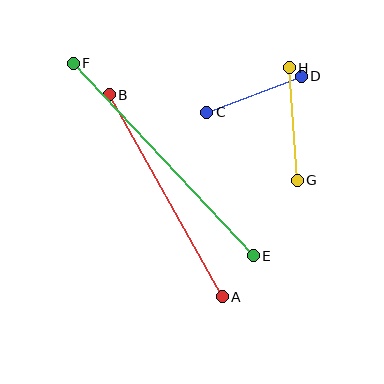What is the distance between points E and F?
The distance is approximately 264 pixels.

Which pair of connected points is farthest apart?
Points E and F are farthest apart.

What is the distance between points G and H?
The distance is approximately 113 pixels.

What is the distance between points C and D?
The distance is approximately 101 pixels.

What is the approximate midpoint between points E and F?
The midpoint is at approximately (163, 160) pixels.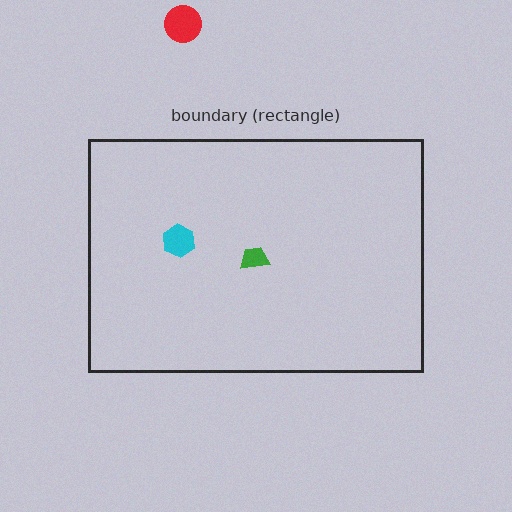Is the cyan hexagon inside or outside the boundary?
Inside.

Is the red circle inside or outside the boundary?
Outside.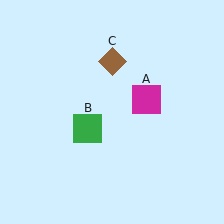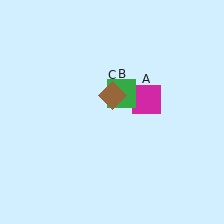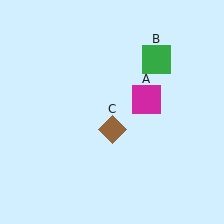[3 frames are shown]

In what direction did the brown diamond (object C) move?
The brown diamond (object C) moved down.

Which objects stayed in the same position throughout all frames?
Magenta square (object A) remained stationary.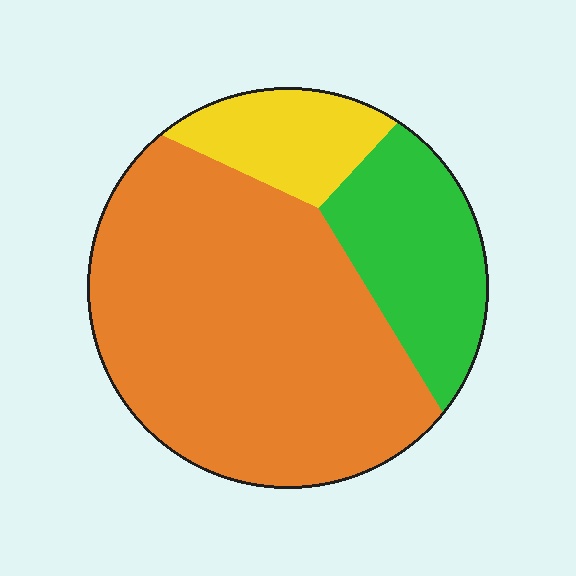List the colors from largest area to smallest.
From largest to smallest: orange, green, yellow.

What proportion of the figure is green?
Green takes up less than a quarter of the figure.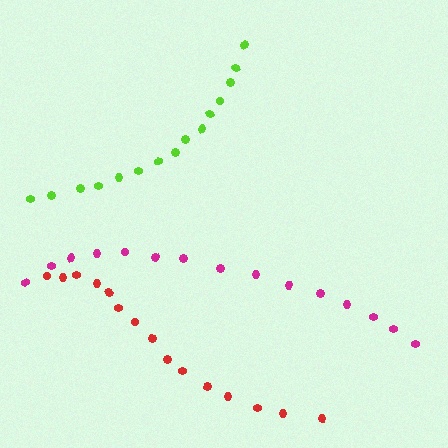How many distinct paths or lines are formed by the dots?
There are 3 distinct paths.